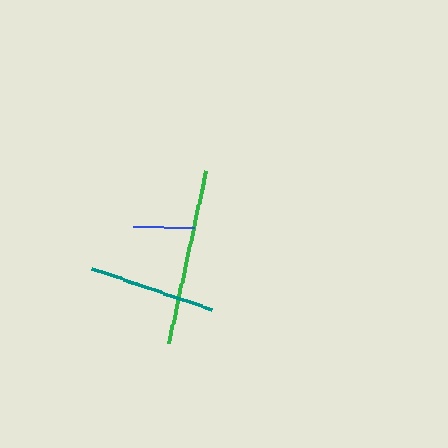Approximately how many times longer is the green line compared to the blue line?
The green line is approximately 2.8 times the length of the blue line.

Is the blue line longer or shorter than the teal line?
The teal line is longer than the blue line.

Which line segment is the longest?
The green line is the longest at approximately 176 pixels.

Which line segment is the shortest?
The blue line is the shortest at approximately 62 pixels.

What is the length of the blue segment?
The blue segment is approximately 62 pixels long.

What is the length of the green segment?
The green segment is approximately 176 pixels long.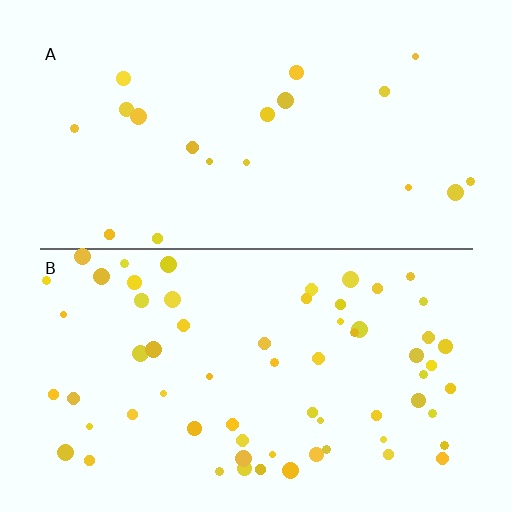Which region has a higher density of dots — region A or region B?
B (the bottom).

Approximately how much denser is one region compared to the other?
Approximately 3.2× — region B over region A.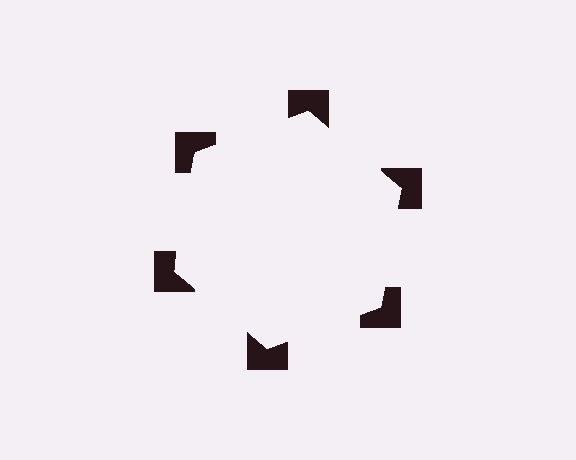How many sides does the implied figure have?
6 sides.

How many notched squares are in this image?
There are 6 — one at each vertex of the illusory hexagon.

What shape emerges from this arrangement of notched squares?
An illusory hexagon — its edges are inferred from the aligned wedge cuts in the notched squares, not physically drawn.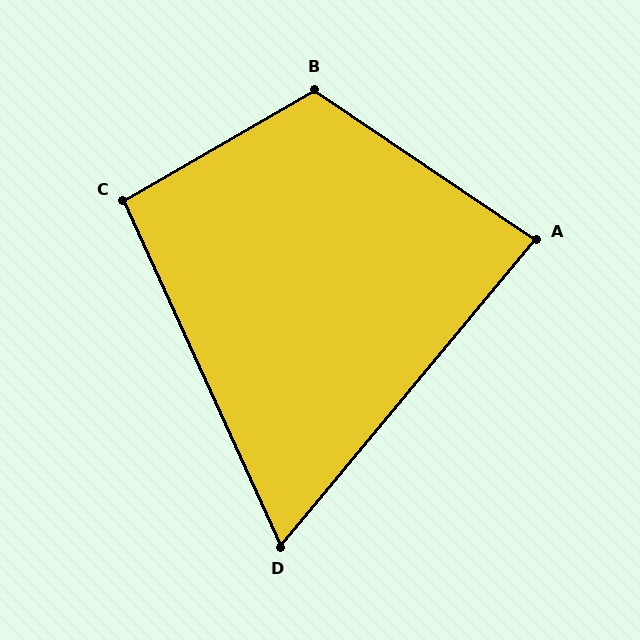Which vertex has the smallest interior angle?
D, at approximately 64 degrees.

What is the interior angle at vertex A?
Approximately 84 degrees (acute).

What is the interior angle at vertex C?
Approximately 96 degrees (obtuse).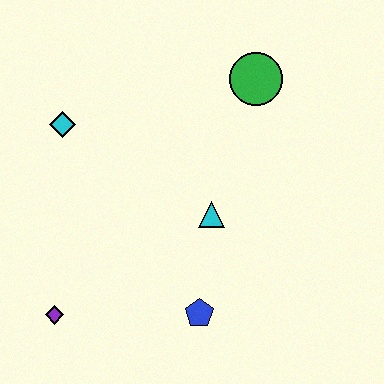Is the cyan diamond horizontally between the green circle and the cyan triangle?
No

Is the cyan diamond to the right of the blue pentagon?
No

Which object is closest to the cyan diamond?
The cyan triangle is closest to the cyan diamond.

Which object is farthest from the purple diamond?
The green circle is farthest from the purple diamond.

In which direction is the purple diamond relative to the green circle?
The purple diamond is below the green circle.